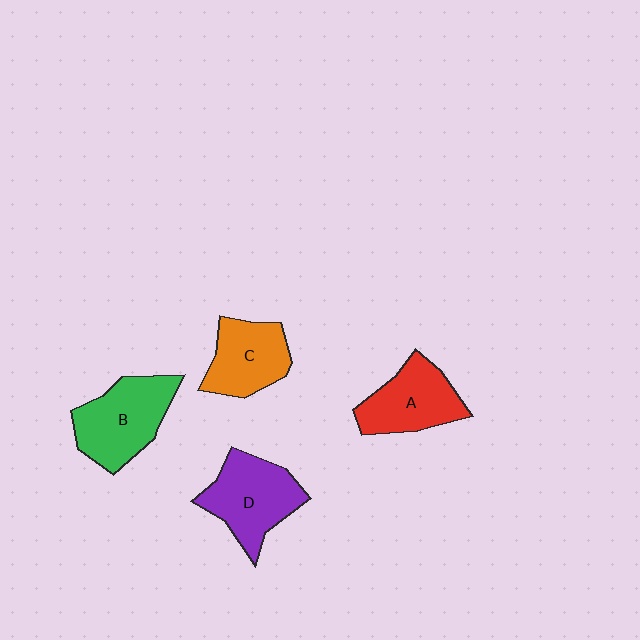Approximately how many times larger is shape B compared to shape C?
Approximately 1.3 times.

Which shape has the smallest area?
Shape C (orange).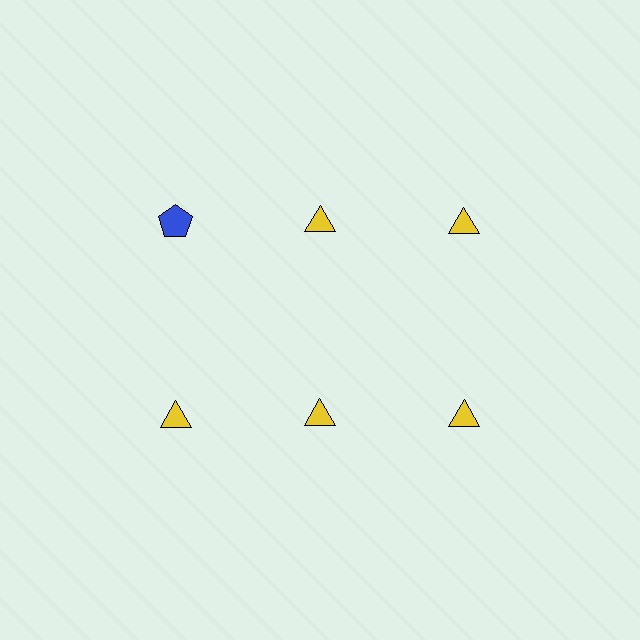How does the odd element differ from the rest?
It differs in both color (blue instead of yellow) and shape (pentagon instead of triangle).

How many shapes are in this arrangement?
There are 6 shapes arranged in a grid pattern.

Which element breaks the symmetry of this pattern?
The blue pentagon in the top row, leftmost column breaks the symmetry. All other shapes are yellow triangles.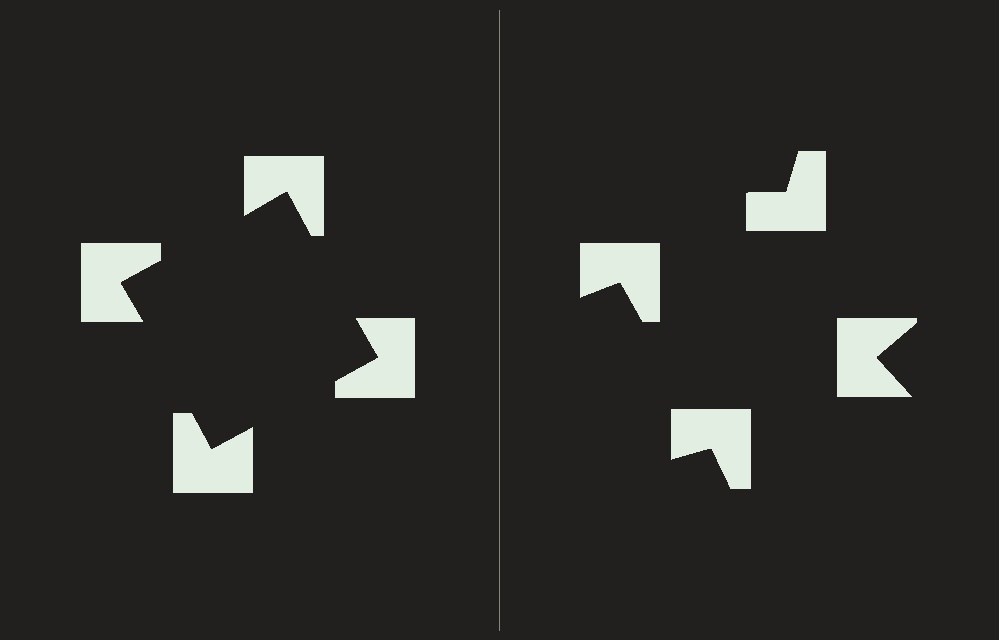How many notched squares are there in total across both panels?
8 — 4 on each side.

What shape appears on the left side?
An illusory square.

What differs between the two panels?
The notched squares are positioned identically on both sides; only the wedge orientations differ. On the left they align to a square; on the right they are misaligned.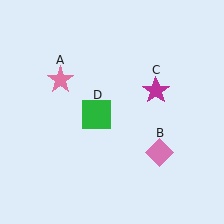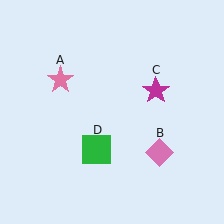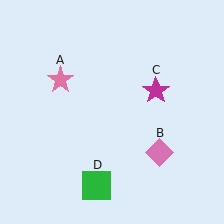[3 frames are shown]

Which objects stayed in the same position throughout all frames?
Pink star (object A) and pink diamond (object B) and magenta star (object C) remained stationary.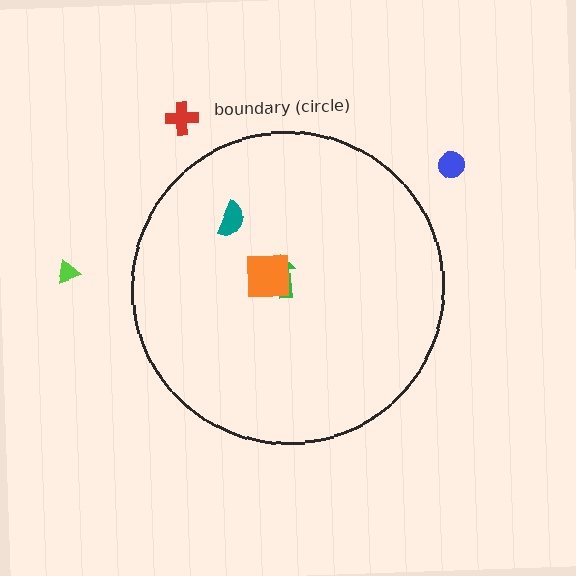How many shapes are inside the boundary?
3 inside, 3 outside.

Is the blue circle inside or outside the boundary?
Outside.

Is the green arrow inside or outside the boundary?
Inside.